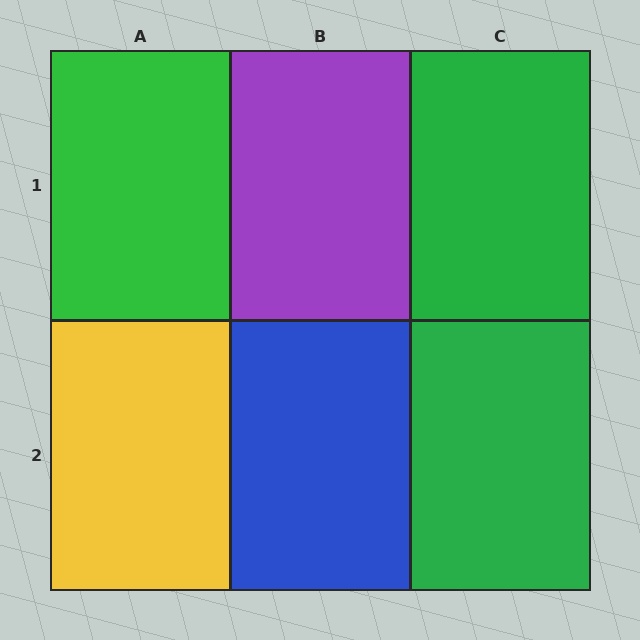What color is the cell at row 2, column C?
Green.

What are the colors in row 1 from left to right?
Green, purple, green.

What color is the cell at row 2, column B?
Blue.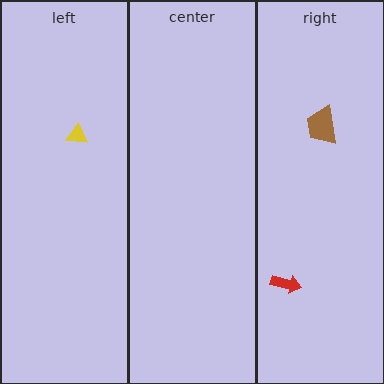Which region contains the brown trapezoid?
The right region.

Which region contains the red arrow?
The right region.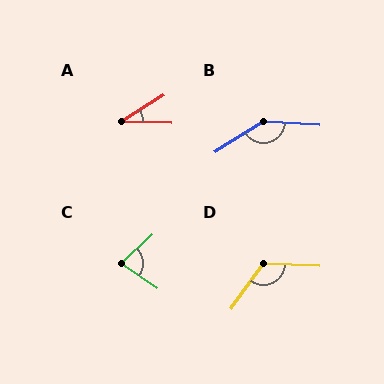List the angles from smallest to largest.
A (34°), C (78°), D (123°), B (145°).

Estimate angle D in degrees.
Approximately 123 degrees.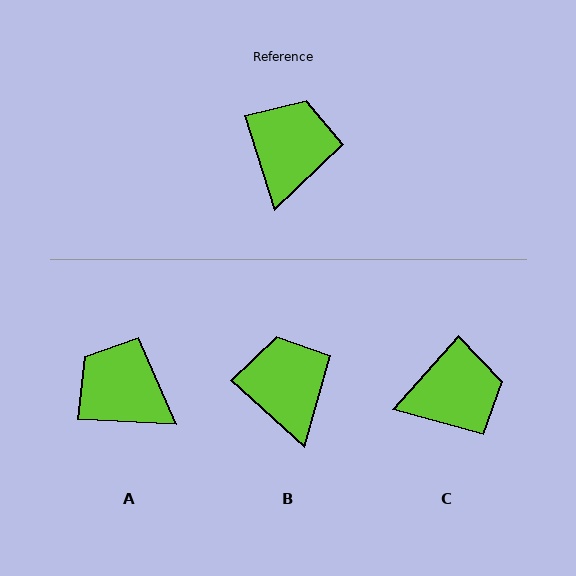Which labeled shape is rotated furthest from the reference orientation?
A, about 70 degrees away.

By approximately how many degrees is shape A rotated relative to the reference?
Approximately 70 degrees counter-clockwise.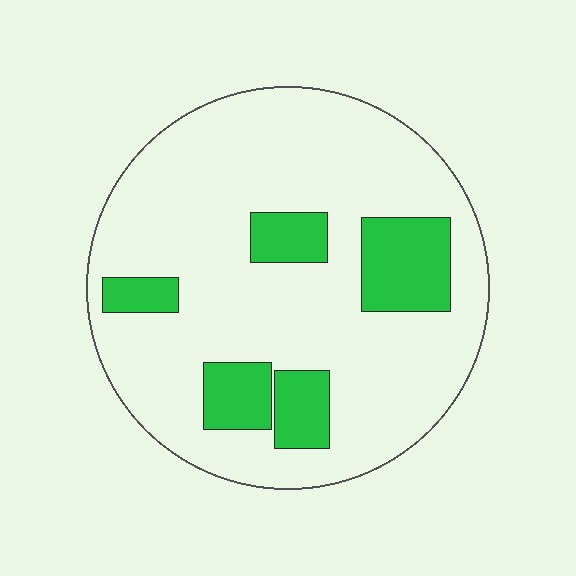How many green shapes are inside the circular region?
5.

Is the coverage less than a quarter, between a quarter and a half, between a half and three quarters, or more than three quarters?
Less than a quarter.